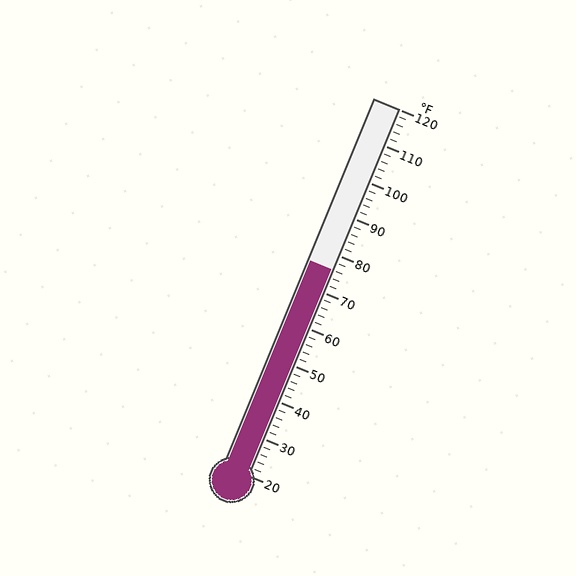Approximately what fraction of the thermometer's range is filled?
The thermometer is filled to approximately 55% of its range.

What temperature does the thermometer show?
The thermometer shows approximately 76°F.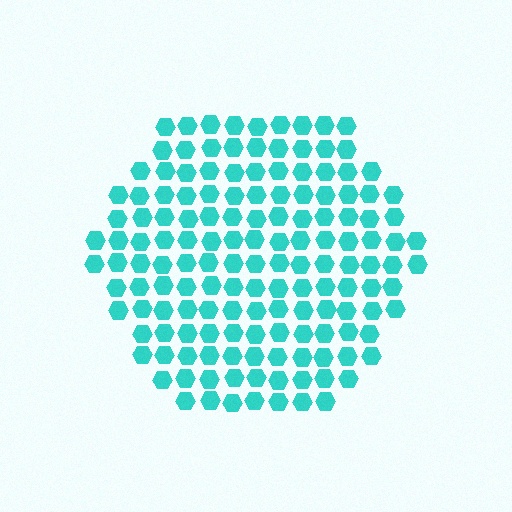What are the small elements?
The small elements are hexagons.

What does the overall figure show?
The overall figure shows a hexagon.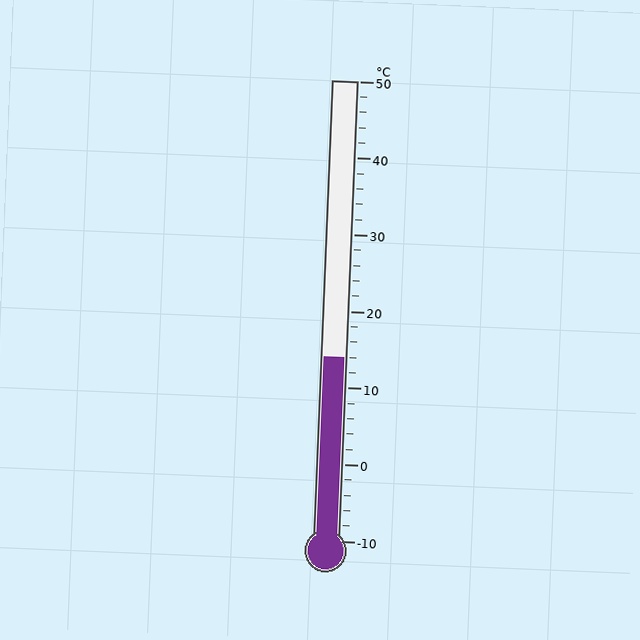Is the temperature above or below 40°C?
The temperature is below 40°C.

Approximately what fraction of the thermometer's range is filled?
The thermometer is filled to approximately 40% of its range.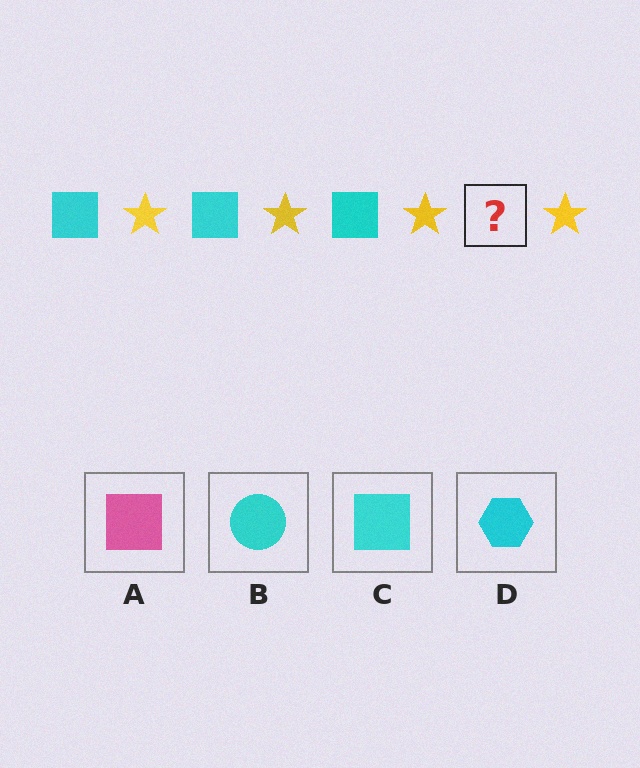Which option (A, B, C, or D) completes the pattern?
C.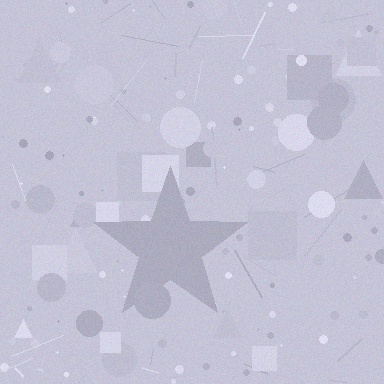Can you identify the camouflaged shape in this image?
The camouflaged shape is a star.